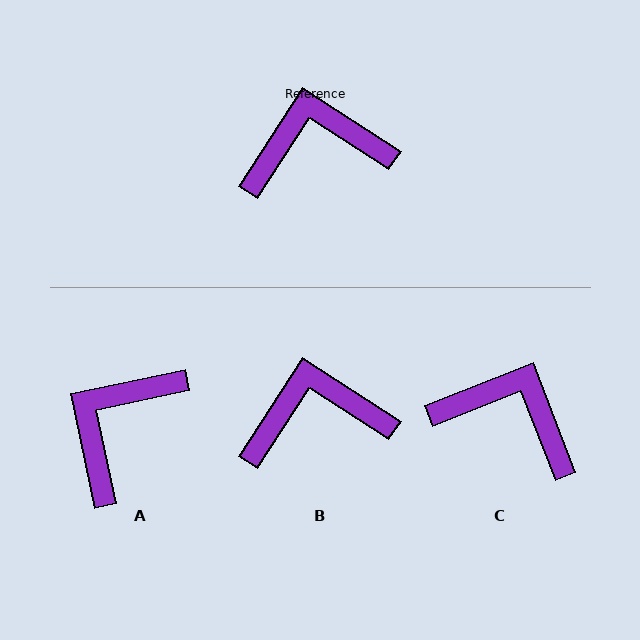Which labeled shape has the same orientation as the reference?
B.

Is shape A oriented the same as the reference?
No, it is off by about 45 degrees.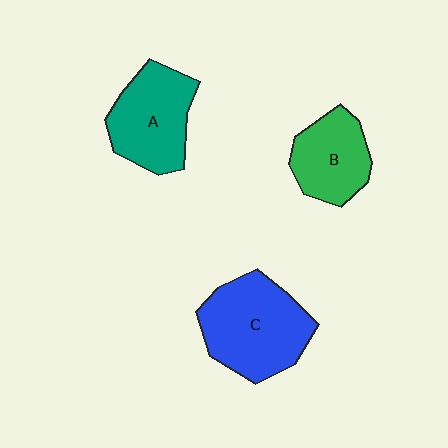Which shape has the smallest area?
Shape B (green).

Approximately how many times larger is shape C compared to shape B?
Approximately 1.5 times.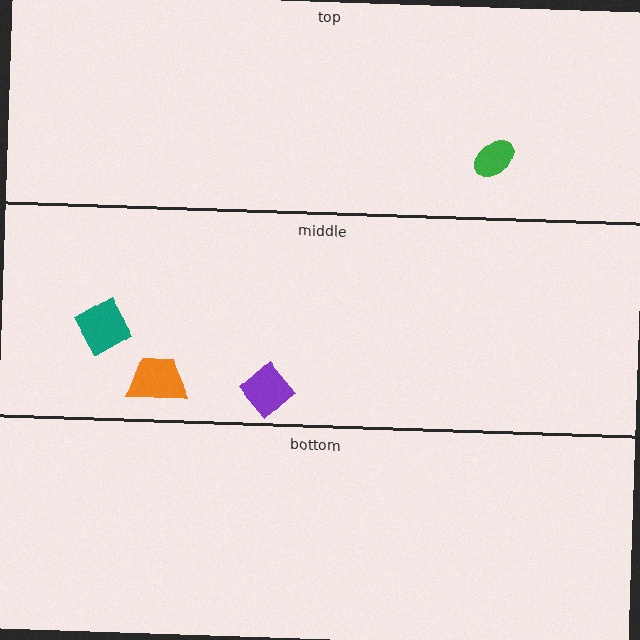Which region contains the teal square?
The middle region.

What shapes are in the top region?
The green ellipse.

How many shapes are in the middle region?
3.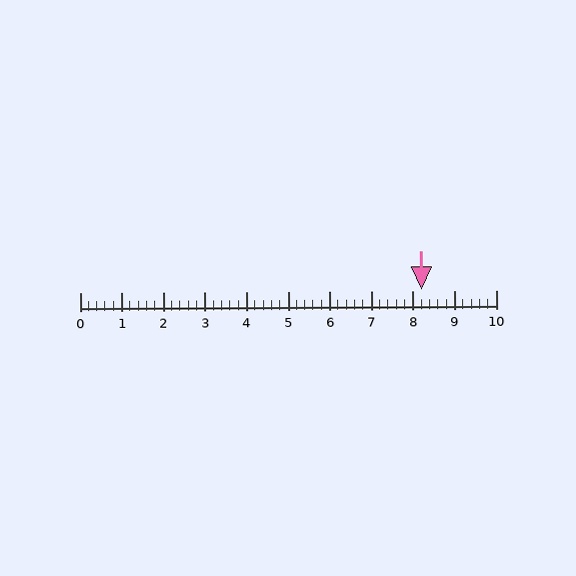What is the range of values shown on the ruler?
The ruler shows values from 0 to 10.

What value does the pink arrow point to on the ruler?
The pink arrow points to approximately 8.2.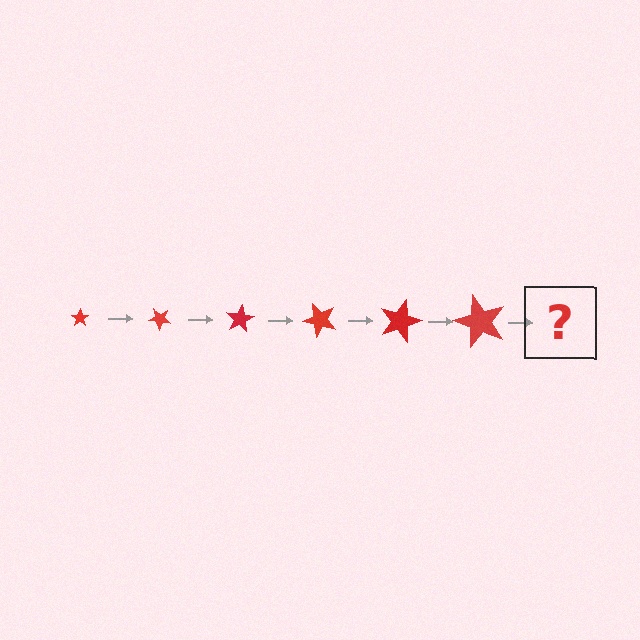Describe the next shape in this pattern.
It should be a star, larger than the previous one and rotated 240 degrees from the start.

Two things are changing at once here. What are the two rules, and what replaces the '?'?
The two rules are that the star grows larger each step and it rotates 40 degrees each step. The '?' should be a star, larger than the previous one and rotated 240 degrees from the start.